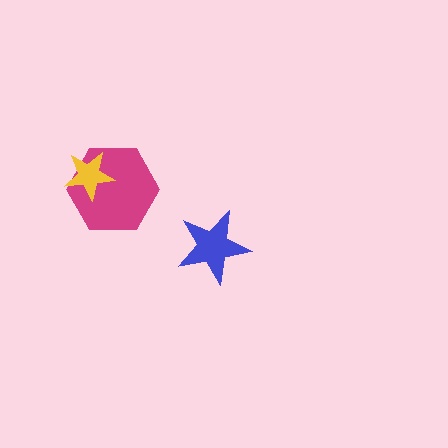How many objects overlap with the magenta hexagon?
1 object overlaps with the magenta hexagon.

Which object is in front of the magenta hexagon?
The yellow star is in front of the magenta hexagon.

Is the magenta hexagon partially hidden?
Yes, it is partially covered by another shape.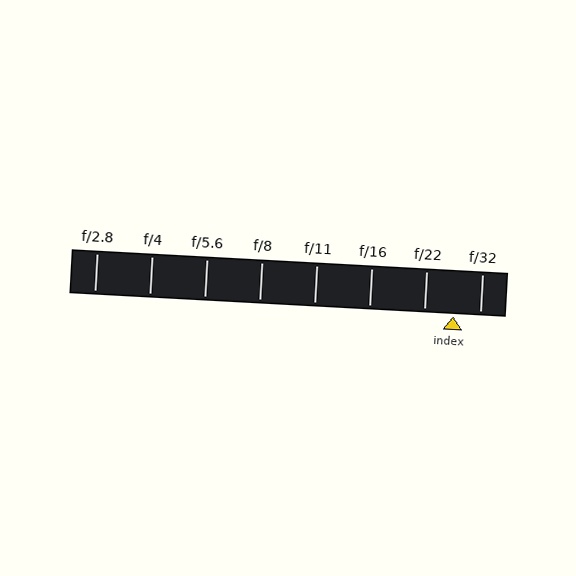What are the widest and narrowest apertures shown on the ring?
The widest aperture shown is f/2.8 and the narrowest is f/32.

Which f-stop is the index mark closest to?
The index mark is closest to f/32.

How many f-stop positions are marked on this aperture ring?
There are 8 f-stop positions marked.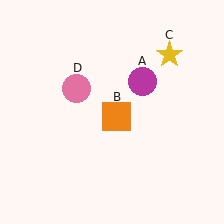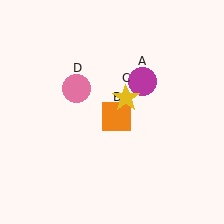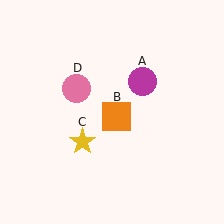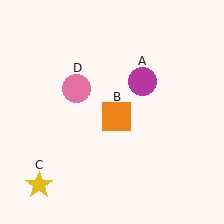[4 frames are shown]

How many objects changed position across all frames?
1 object changed position: yellow star (object C).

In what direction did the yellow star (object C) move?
The yellow star (object C) moved down and to the left.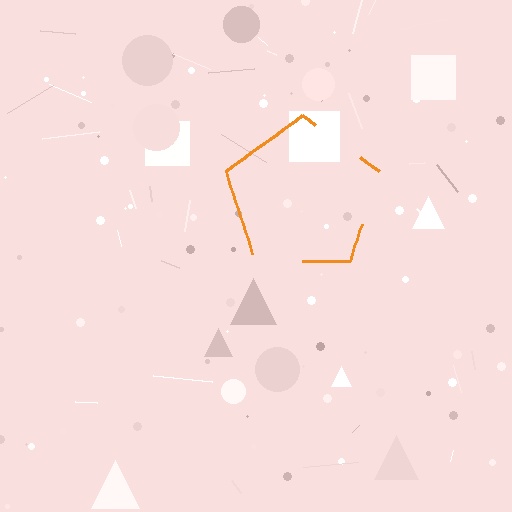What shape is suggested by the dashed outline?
The dashed outline suggests a pentagon.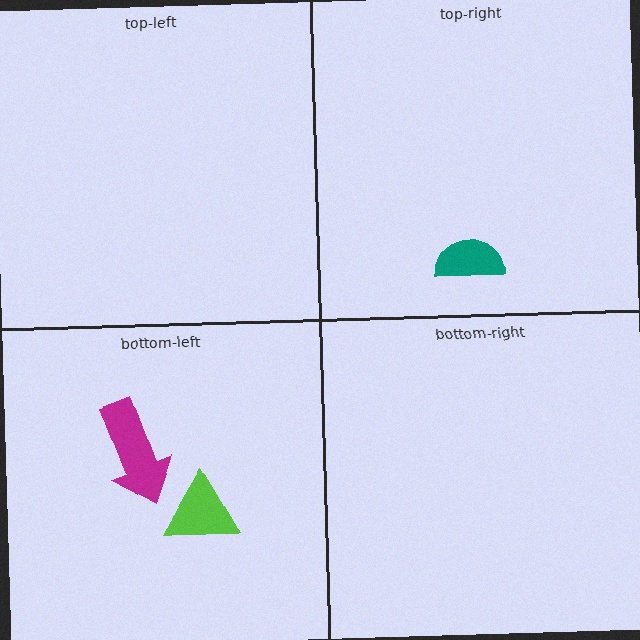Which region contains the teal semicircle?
The top-right region.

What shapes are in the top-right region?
The teal semicircle.